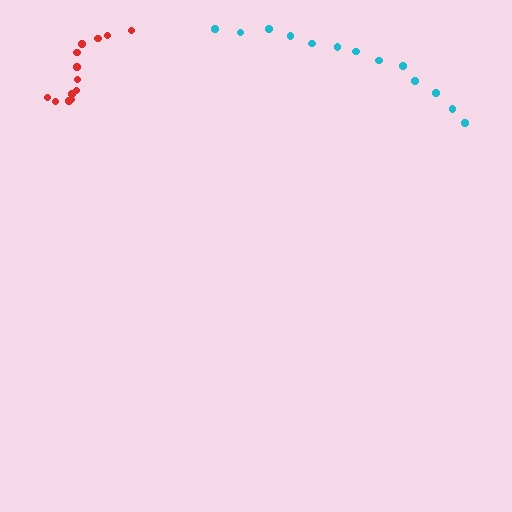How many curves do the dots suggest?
There are 2 distinct paths.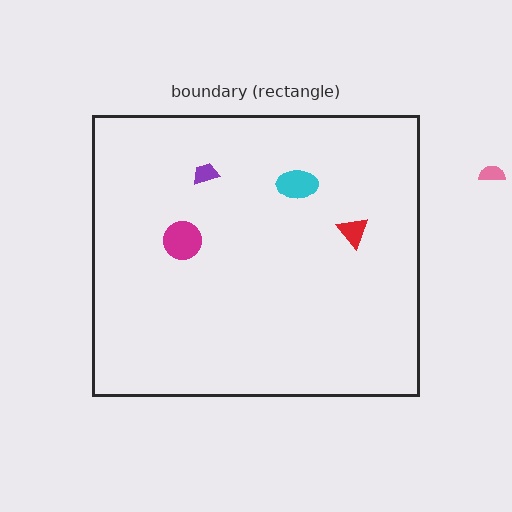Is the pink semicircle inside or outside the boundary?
Outside.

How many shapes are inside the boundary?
4 inside, 1 outside.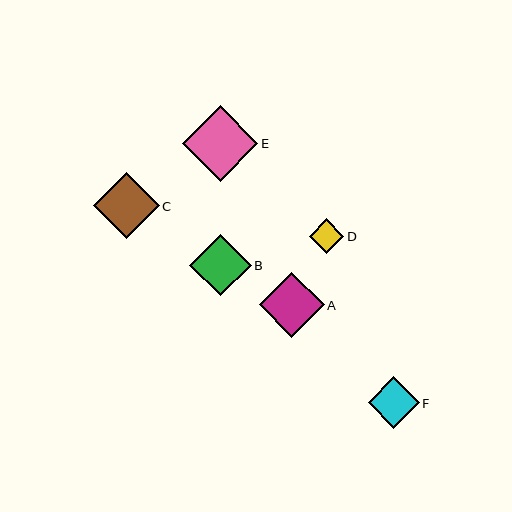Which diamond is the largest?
Diamond E is the largest with a size of approximately 75 pixels.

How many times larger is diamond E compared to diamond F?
Diamond E is approximately 1.5 times the size of diamond F.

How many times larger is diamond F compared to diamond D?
Diamond F is approximately 1.5 times the size of diamond D.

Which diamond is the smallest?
Diamond D is the smallest with a size of approximately 35 pixels.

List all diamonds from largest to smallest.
From largest to smallest: E, C, A, B, F, D.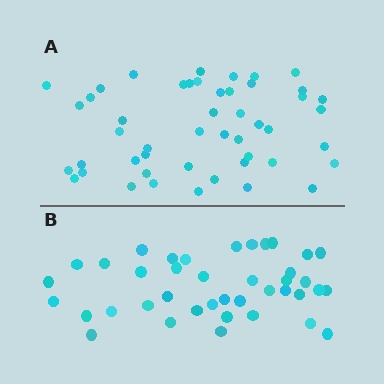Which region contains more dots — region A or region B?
Region A (the top region) has more dots.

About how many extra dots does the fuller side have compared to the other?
Region A has roughly 8 or so more dots than region B.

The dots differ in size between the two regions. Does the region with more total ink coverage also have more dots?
No. Region B has more total ink coverage because its dots are larger, but region A actually contains more individual dots. Total area can be misleading — the number of items is what matters here.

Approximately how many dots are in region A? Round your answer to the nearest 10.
About 50 dots. (The exact count is 48, which rounds to 50.)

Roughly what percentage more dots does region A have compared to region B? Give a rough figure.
About 20% more.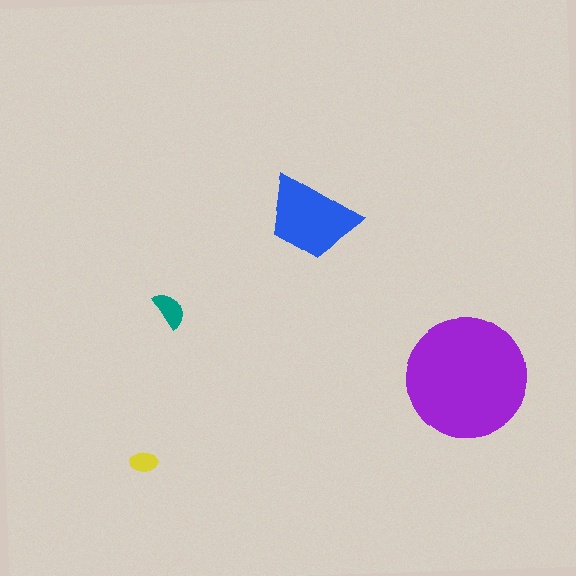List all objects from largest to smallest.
The purple circle, the blue trapezoid, the teal semicircle, the yellow ellipse.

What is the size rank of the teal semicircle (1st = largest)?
3rd.